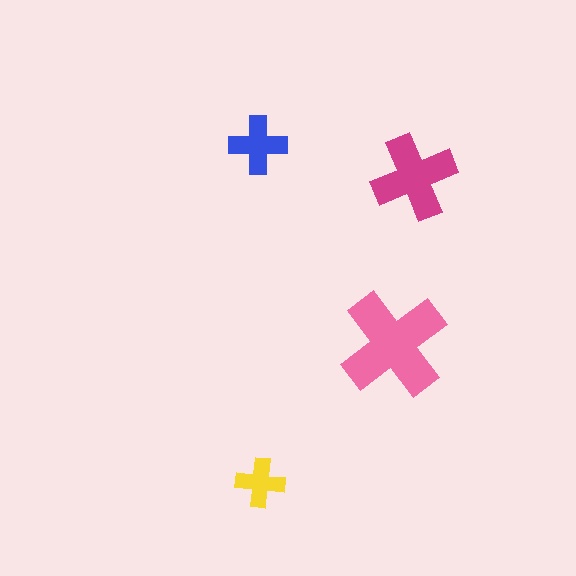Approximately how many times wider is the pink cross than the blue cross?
About 2 times wider.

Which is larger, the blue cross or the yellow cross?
The blue one.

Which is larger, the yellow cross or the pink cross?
The pink one.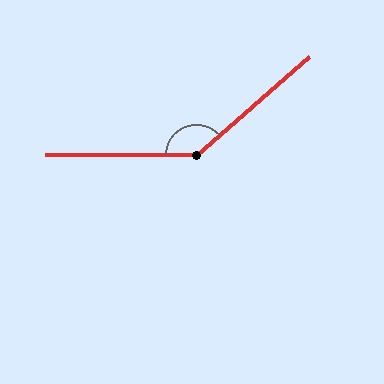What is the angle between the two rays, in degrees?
Approximately 139 degrees.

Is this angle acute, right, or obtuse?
It is obtuse.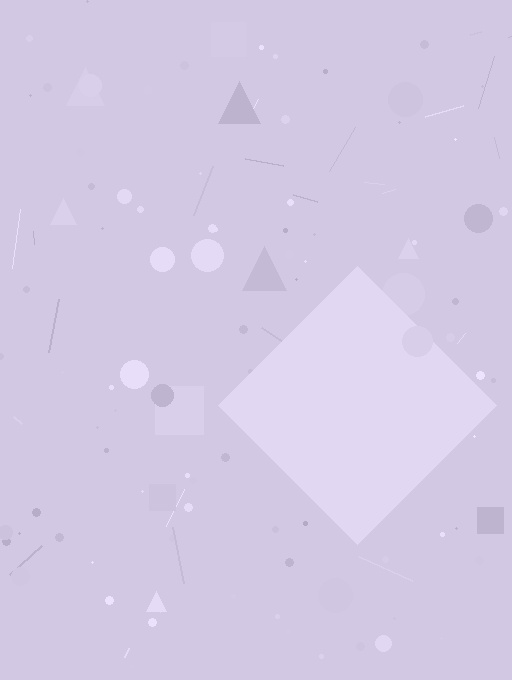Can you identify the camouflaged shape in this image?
The camouflaged shape is a diamond.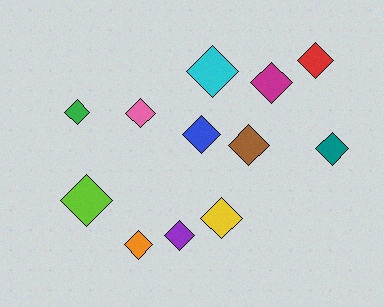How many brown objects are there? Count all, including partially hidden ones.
There is 1 brown object.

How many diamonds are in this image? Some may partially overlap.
There are 12 diamonds.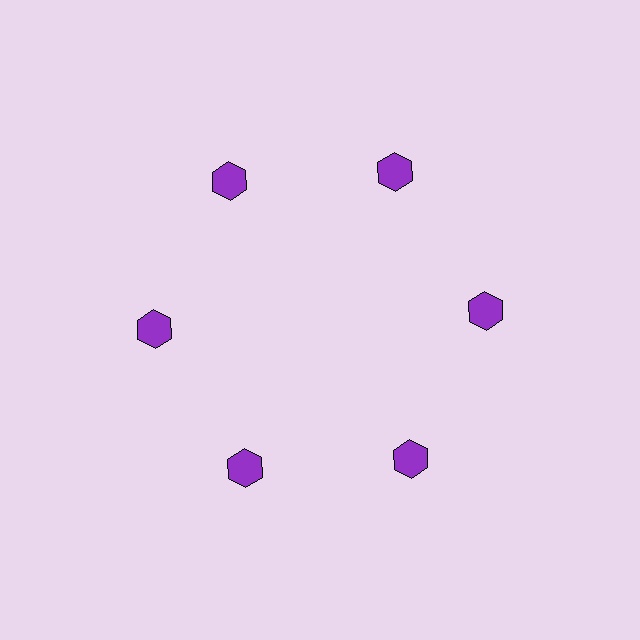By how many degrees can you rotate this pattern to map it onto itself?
The pattern maps onto itself every 60 degrees of rotation.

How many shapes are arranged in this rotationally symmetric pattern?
There are 6 shapes, arranged in 6 groups of 1.